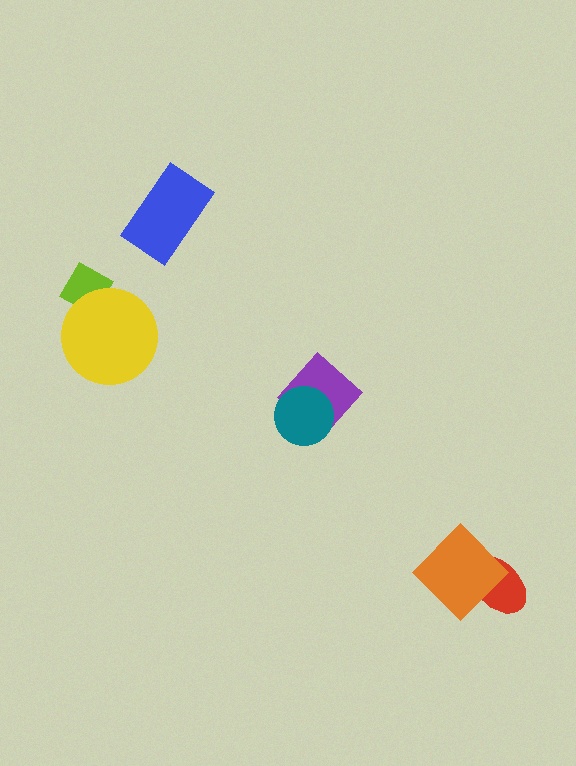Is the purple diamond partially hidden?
Yes, it is partially covered by another shape.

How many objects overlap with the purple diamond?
1 object overlaps with the purple diamond.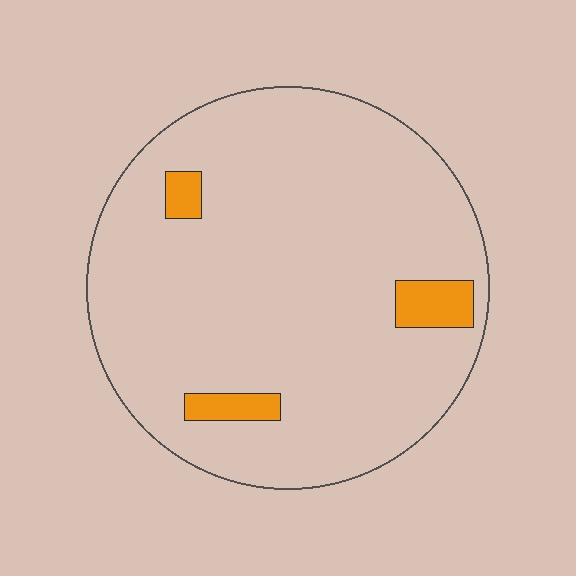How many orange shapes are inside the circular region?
3.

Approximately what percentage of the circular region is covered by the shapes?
Approximately 5%.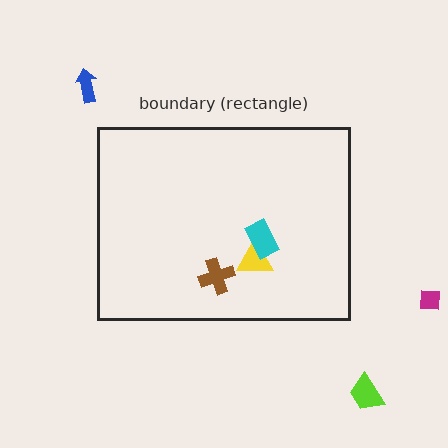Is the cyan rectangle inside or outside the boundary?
Inside.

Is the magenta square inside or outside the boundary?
Outside.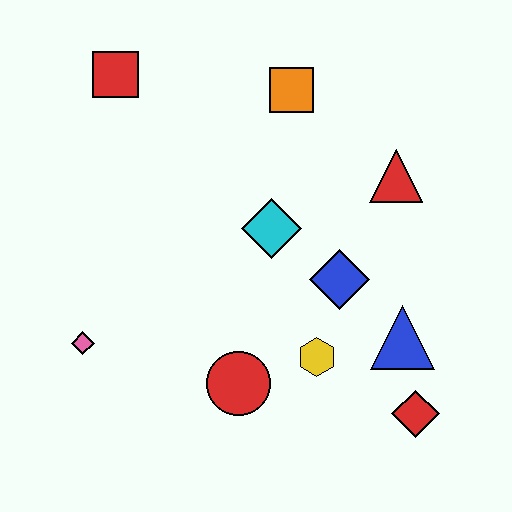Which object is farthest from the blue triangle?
The red square is farthest from the blue triangle.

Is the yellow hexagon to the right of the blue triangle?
No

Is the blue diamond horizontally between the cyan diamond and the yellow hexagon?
No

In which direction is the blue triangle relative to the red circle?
The blue triangle is to the right of the red circle.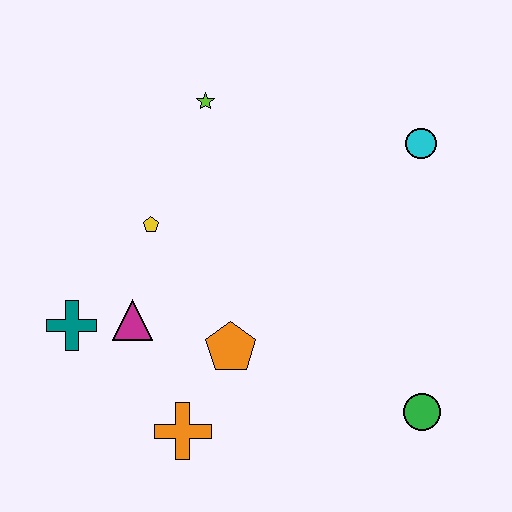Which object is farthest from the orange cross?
The cyan circle is farthest from the orange cross.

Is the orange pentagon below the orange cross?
No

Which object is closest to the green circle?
The orange pentagon is closest to the green circle.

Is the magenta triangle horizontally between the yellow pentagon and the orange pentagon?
No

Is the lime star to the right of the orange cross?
Yes